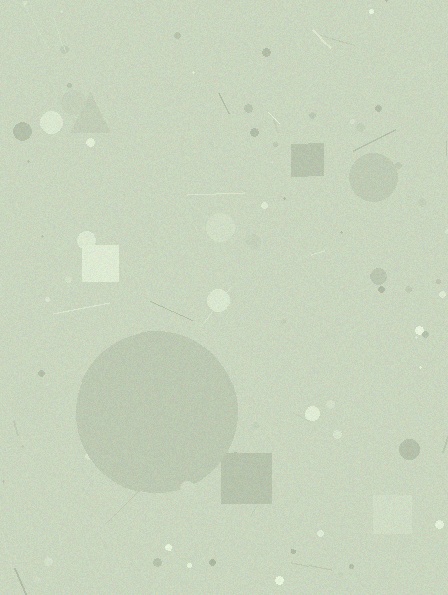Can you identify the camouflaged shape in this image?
The camouflaged shape is a circle.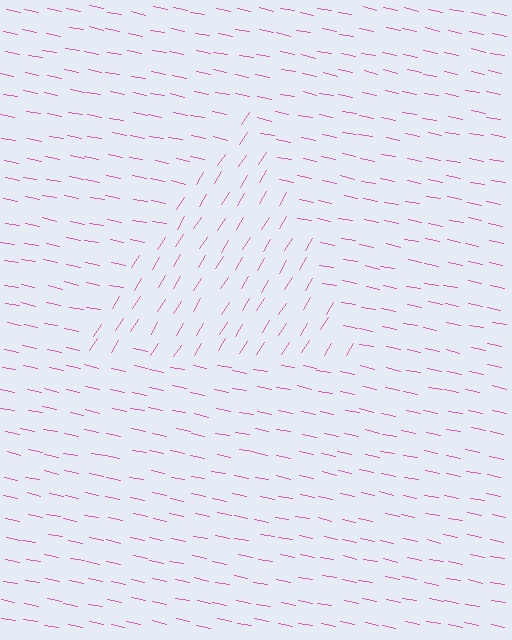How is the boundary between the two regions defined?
The boundary is defined purely by a change in line orientation (approximately 69 degrees difference). All lines are the same color and thickness.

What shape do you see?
I see a triangle.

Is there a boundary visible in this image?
Yes, there is a texture boundary formed by a change in line orientation.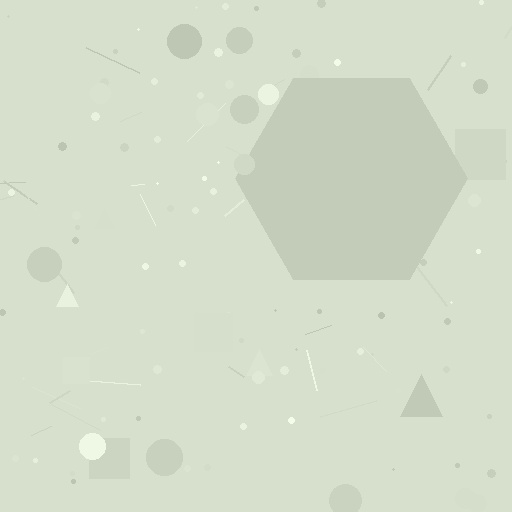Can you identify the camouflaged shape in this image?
The camouflaged shape is a hexagon.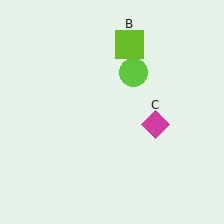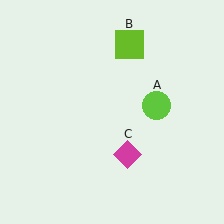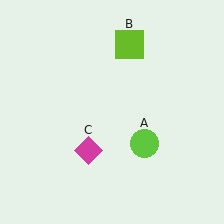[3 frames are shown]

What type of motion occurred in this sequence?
The lime circle (object A), magenta diamond (object C) rotated clockwise around the center of the scene.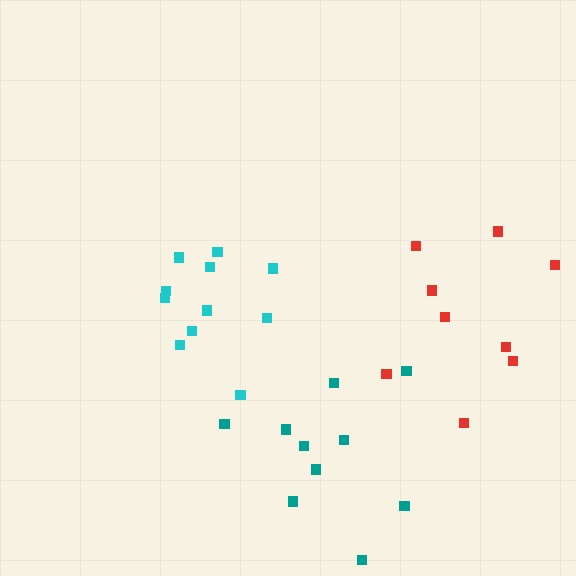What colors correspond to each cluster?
The clusters are colored: red, cyan, teal.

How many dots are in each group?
Group 1: 9 dots, Group 2: 11 dots, Group 3: 10 dots (30 total).